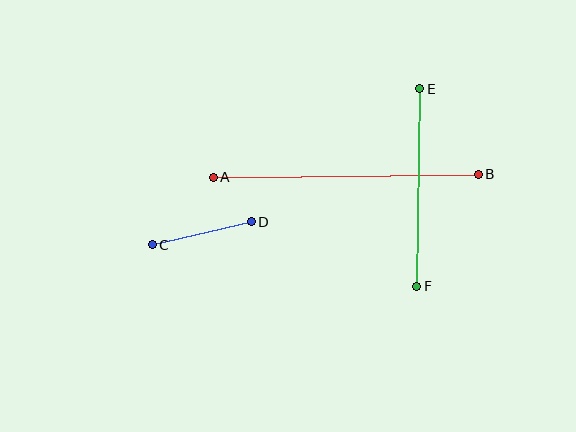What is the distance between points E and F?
The distance is approximately 198 pixels.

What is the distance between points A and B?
The distance is approximately 265 pixels.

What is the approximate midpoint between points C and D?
The midpoint is at approximately (202, 233) pixels.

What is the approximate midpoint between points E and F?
The midpoint is at approximately (418, 188) pixels.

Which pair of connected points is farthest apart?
Points A and B are farthest apart.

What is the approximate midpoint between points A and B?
The midpoint is at approximately (346, 176) pixels.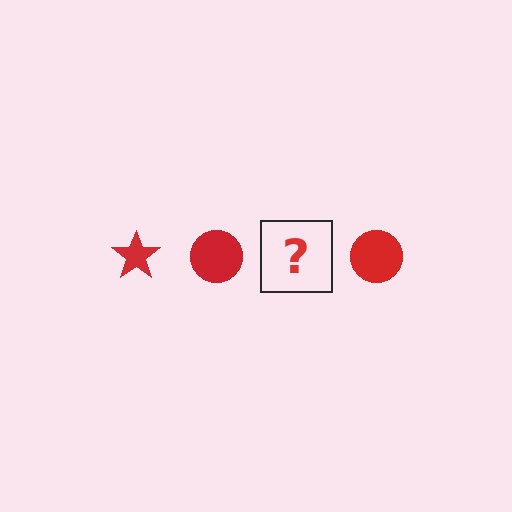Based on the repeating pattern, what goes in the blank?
The blank should be a red star.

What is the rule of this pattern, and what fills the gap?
The rule is that the pattern cycles through star, circle shapes in red. The gap should be filled with a red star.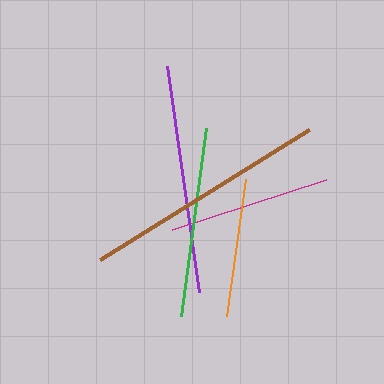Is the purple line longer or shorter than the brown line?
The brown line is longer than the purple line.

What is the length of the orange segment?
The orange segment is approximately 138 pixels long.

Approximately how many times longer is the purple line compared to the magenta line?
The purple line is approximately 1.4 times the length of the magenta line.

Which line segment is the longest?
The brown line is the longest at approximately 246 pixels.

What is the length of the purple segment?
The purple segment is approximately 229 pixels long.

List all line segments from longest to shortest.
From longest to shortest: brown, purple, green, magenta, orange.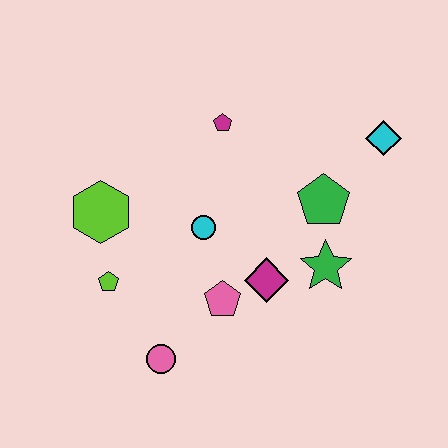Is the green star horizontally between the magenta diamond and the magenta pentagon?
No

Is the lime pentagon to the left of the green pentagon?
Yes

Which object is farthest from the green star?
The lime hexagon is farthest from the green star.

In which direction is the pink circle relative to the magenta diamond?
The pink circle is to the left of the magenta diamond.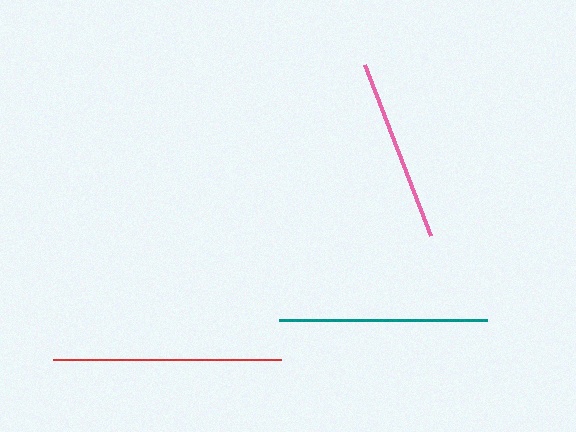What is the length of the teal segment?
The teal segment is approximately 208 pixels long.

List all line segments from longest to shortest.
From longest to shortest: red, teal, pink.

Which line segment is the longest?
The red line is the longest at approximately 229 pixels.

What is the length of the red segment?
The red segment is approximately 229 pixels long.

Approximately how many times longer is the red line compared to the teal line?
The red line is approximately 1.1 times the length of the teal line.